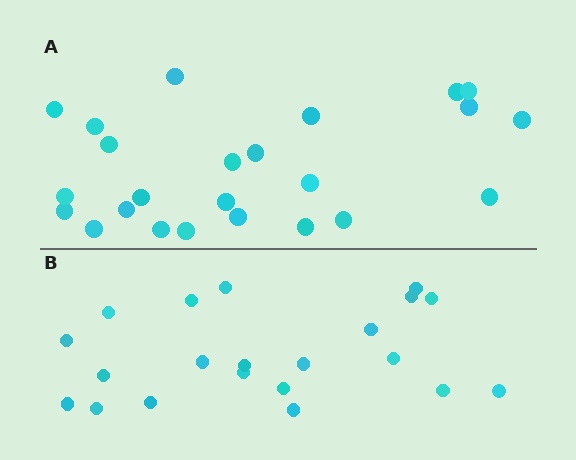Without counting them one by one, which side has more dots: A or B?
Region A (the top region) has more dots.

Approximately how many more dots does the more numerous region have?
Region A has just a few more — roughly 2 or 3 more dots than region B.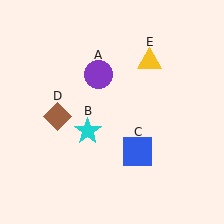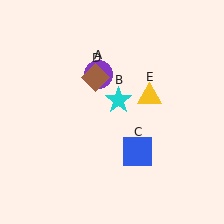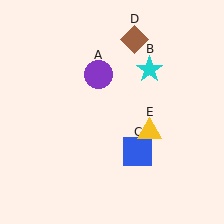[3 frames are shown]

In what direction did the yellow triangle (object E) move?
The yellow triangle (object E) moved down.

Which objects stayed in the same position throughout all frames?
Purple circle (object A) and blue square (object C) remained stationary.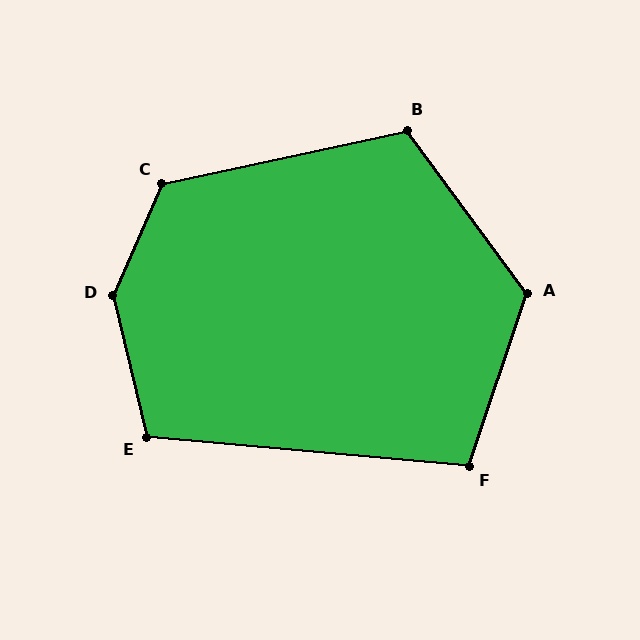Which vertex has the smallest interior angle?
F, at approximately 103 degrees.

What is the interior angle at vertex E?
Approximately 109 degrees (obtuse).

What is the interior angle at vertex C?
Approximately 126 degrees (obtuse).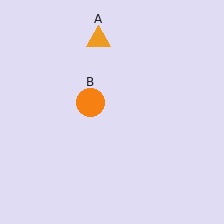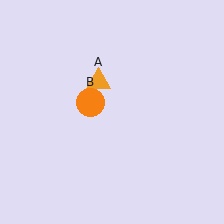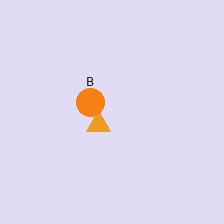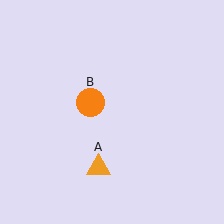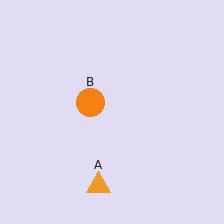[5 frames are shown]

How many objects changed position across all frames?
1 object changed position: orange triangle (object A).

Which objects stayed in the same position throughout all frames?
Orange circle (object B) remained stationary.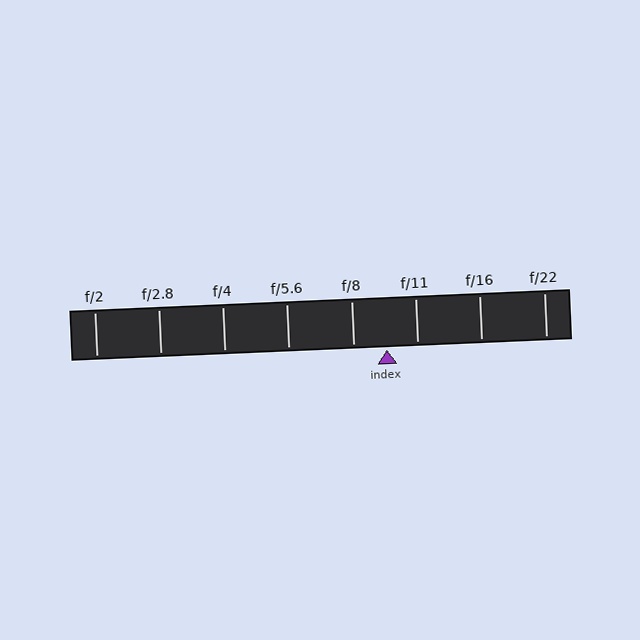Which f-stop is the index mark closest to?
The index mark is closest to f/11.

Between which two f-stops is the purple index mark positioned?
The index mark is between f/8 and f/11.